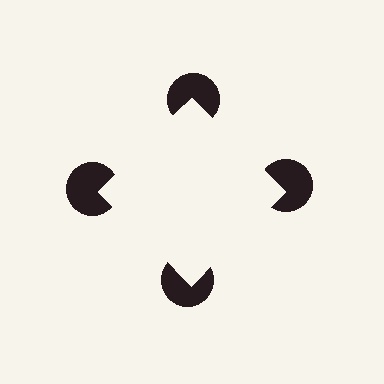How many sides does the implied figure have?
4 sides.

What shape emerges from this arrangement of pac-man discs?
An illusory square — its edges are inferred from the aligned wedge cuts in the pac-man discs, not physically drawn.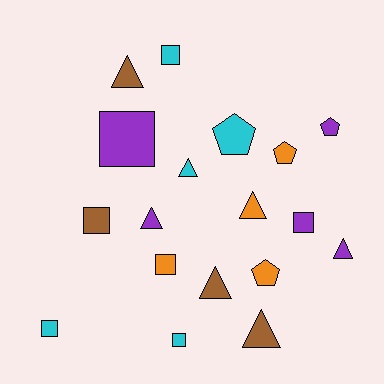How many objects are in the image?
There are 18 objects.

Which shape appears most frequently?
Triangle, with 7 objects.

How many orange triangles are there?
There is 1 orange triangle.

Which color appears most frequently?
Cyan, with 5 objects.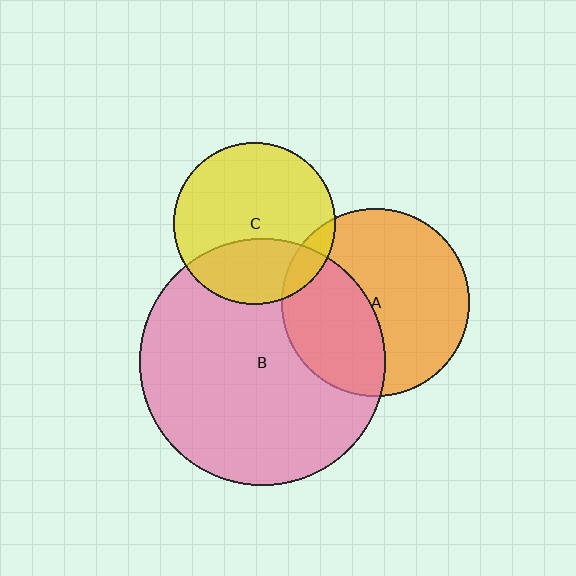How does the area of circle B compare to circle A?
Approximately 1.7 times.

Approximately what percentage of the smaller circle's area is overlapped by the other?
Approximately 30%.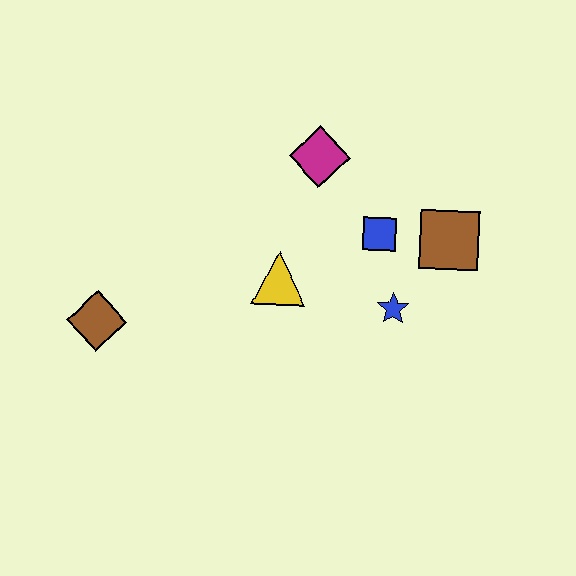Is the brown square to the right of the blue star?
Yes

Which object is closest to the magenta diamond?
The blue square is closest to the magenta diamond.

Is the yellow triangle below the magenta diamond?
Yes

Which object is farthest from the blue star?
The brown diamond is farthest from the blue star.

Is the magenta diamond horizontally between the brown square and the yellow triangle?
Yes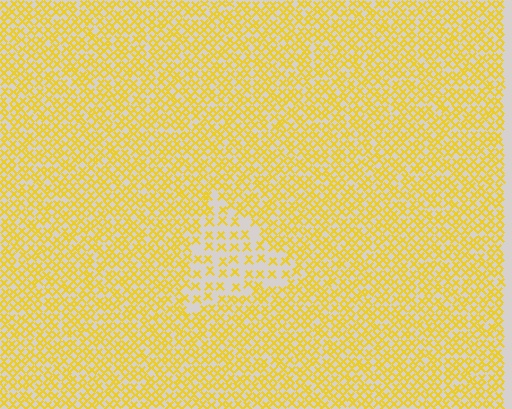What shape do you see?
I see a triangle.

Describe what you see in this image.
The image contains small yellow elements arranged at two different densities. A triangle-shaped region is visible where the elements are less densely packed than the surrounding area.